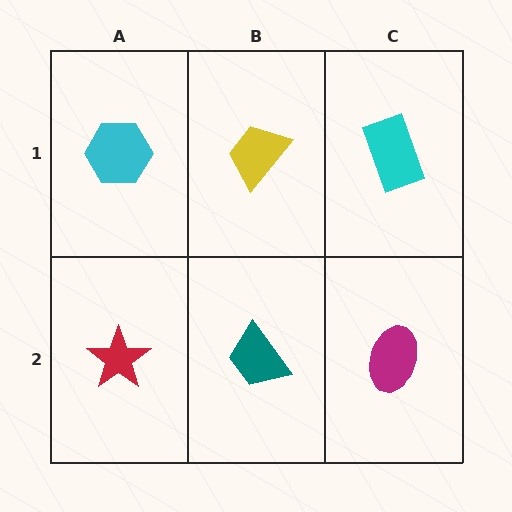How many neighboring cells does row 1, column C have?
2.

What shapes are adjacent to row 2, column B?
A yellow trapezoid (row 1, column B), a red star (row 2, column A), a magenta ellipse (row 2, column C).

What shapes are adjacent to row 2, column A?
A cyan hexagon (row 1, column A), a teal trapezoid (row 2, column B).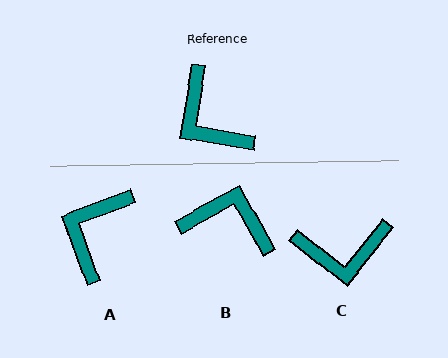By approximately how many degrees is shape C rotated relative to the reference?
Approximately 61 degrees counter-clockwise.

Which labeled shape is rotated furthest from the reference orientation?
B, about 142 degrees away.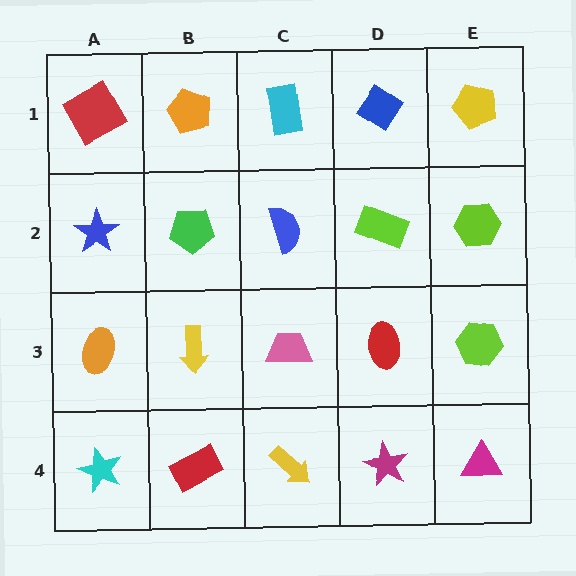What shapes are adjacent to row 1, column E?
A lime hexagon (row 2, column E), a blue diamond (row 1, column D).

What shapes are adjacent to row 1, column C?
A blue semicircle (row 2, column C), an orange pentagon (row 1, column B), a blue diamond (row 1, column D).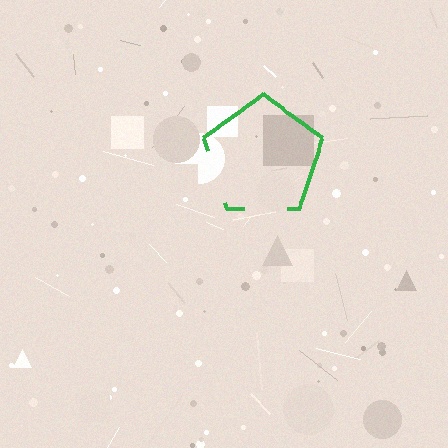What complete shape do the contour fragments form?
The contour fragments form a pentagon.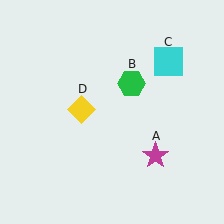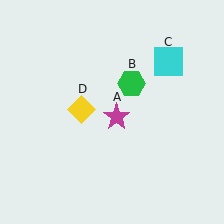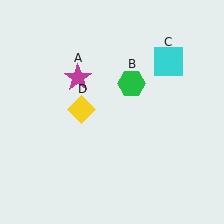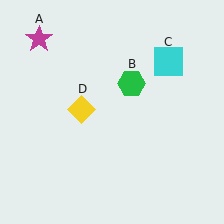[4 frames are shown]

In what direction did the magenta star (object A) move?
The magenta star (object A) moved up and to the left.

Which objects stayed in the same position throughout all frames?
Green hexagon (object B) and cyan square (object C) and yellow diamond (object D) remained stationary.